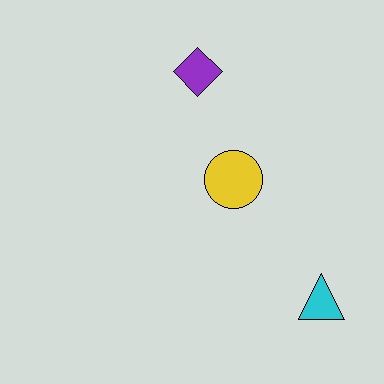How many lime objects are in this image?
There are no lime objects.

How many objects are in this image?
There are 3 objects.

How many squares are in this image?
There are no squares.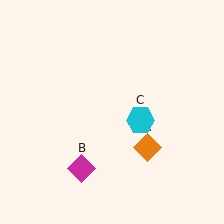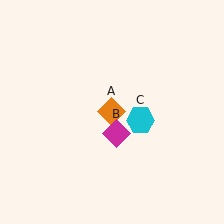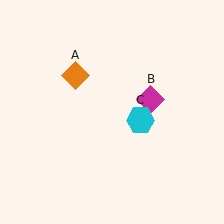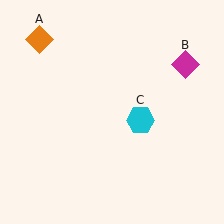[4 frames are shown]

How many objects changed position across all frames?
2 objects changed position: orange diamond (object A), magenta diamond (object B).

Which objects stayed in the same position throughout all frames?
Cyan hexagon (object C) remained stationary.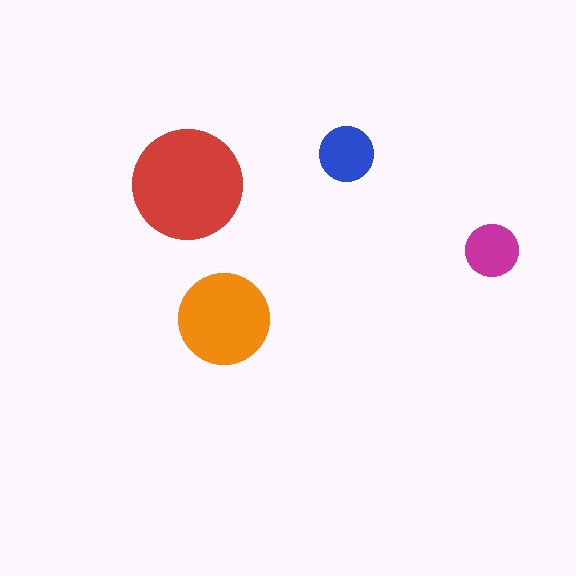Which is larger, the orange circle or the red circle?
The red one.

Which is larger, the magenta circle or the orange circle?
The orange one.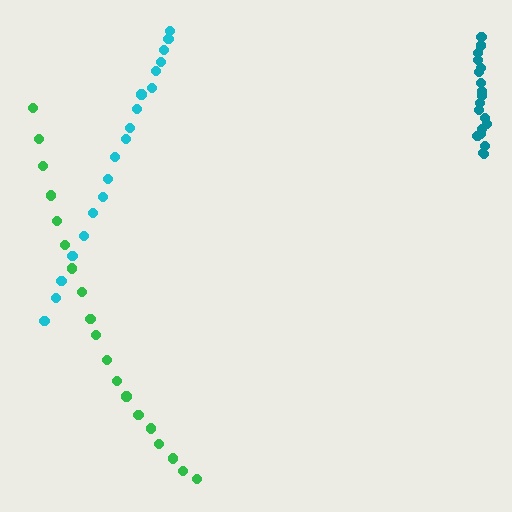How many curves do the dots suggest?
There are 3 distinct paths.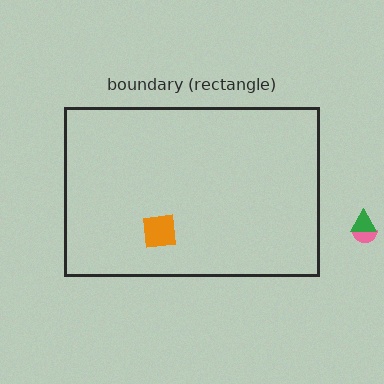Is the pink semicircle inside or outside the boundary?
Outside.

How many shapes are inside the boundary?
1 inside, 2 outside.